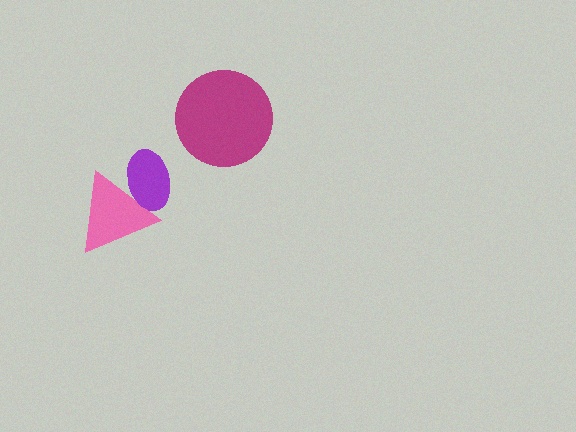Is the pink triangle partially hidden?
Yes, it is partially covered by another shape.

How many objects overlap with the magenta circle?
0 objects overlap with the magenta circle.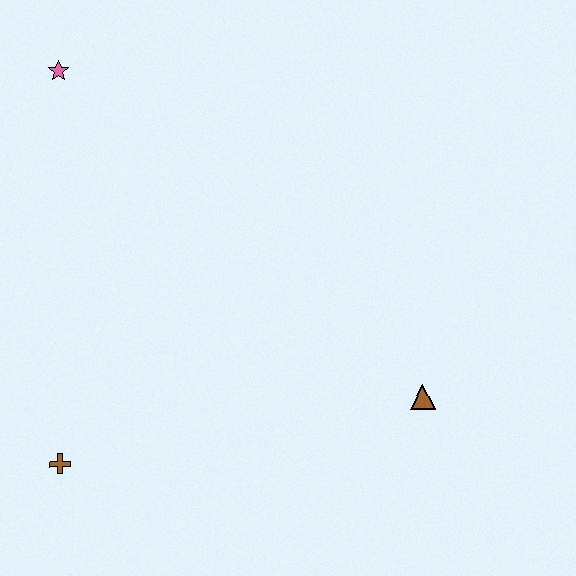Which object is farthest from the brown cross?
The pink star is farthest from the brown cross.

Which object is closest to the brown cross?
The brown triangle is closest to the brown cross.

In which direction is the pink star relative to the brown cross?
The pink star is above the brown cross.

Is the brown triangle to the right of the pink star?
Yes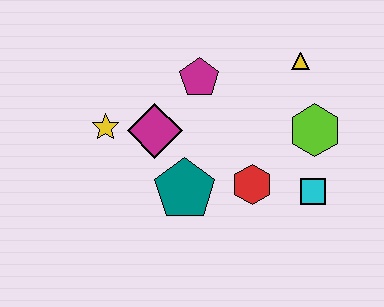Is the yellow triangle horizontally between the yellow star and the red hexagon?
No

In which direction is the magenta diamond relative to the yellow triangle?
The magenta diamond is to the left of the yellow triangle.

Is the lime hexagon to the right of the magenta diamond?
Yes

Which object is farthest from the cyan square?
The yellow star is farthest from the cyan square.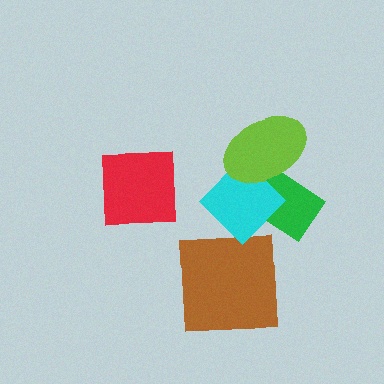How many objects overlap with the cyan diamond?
2 objects overlap with the cyan diamond.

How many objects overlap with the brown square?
0 objects overlap with the brown square.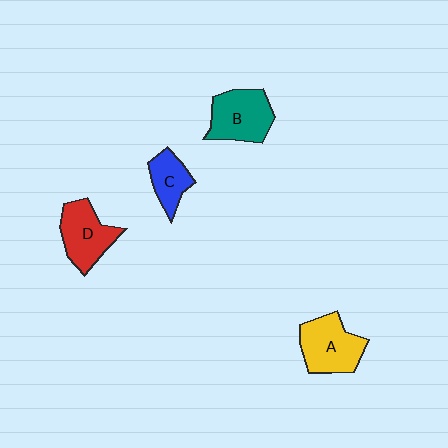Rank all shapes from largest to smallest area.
From largest to smallest: A (yellow), B (teal), D (red), C (blue).